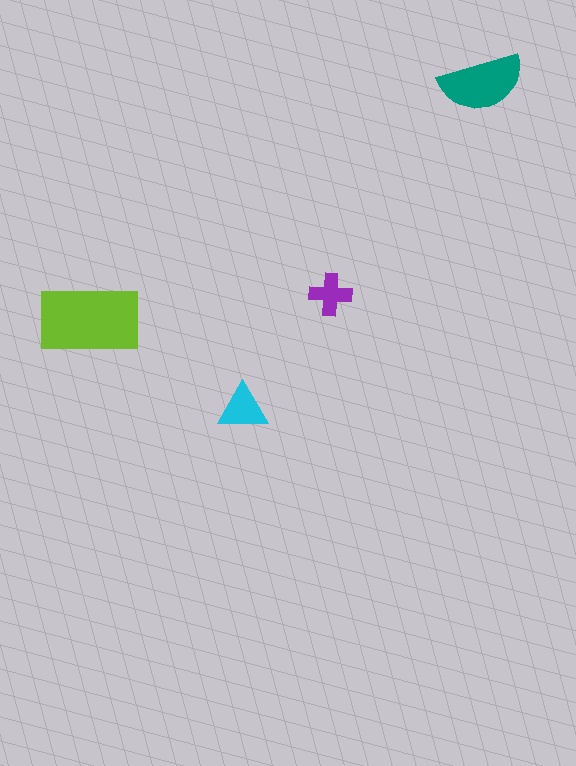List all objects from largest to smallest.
The lime rectangle, the teal semicircle, the cyan triangle, the purple cross.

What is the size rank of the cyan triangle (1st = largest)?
3rd.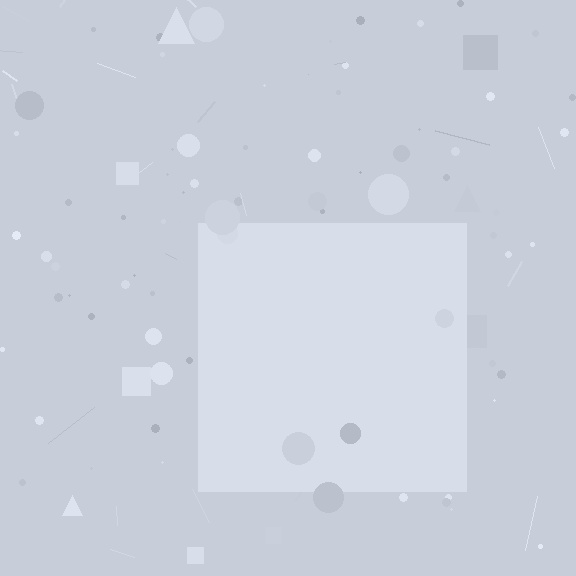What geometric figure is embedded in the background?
A square is embedded in the background.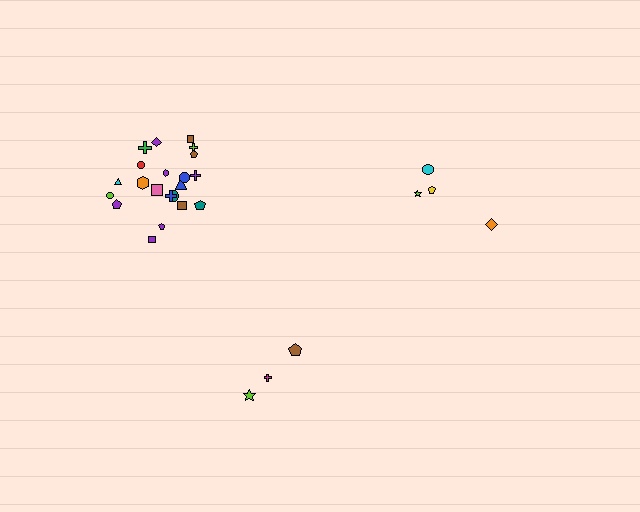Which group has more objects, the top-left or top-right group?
The top-left group.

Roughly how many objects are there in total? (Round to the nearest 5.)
Roughly 30 objects in total.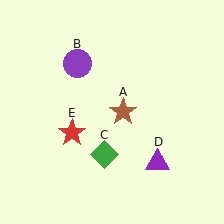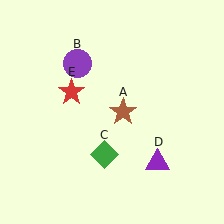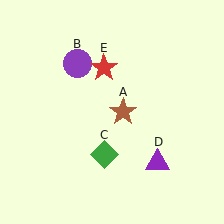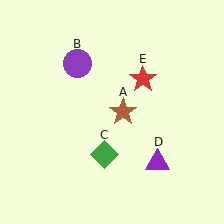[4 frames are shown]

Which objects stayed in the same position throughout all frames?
Brown star (object A) and purple circle (object B) and green diamond (object C) and purple triangle (object D) remained stationary.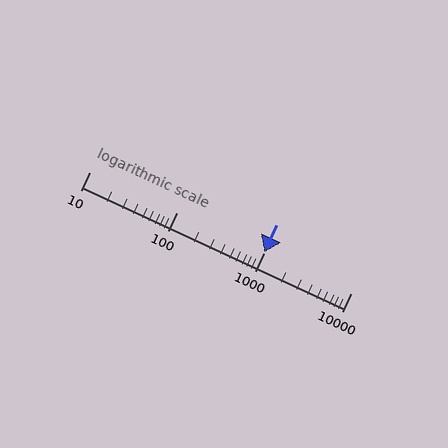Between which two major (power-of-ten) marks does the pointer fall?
The pointer is between 1000 and 10000.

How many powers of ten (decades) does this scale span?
The scale spans 3 decades, from 10 to 10000.